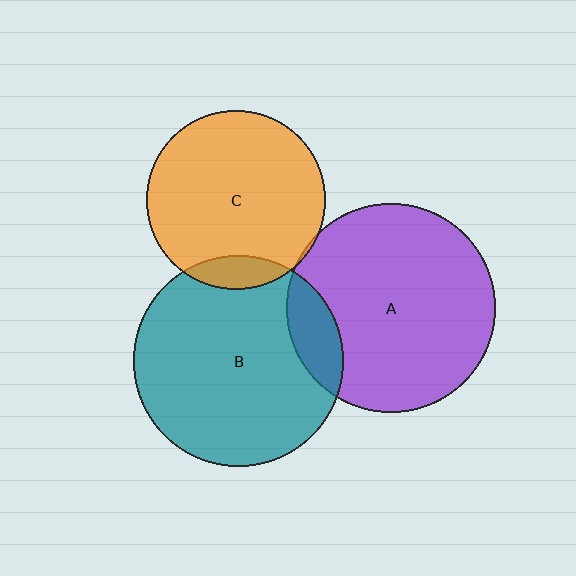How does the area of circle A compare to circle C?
Approximately 1.4 times.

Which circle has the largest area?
Circle B (teal).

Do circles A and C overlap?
Yes.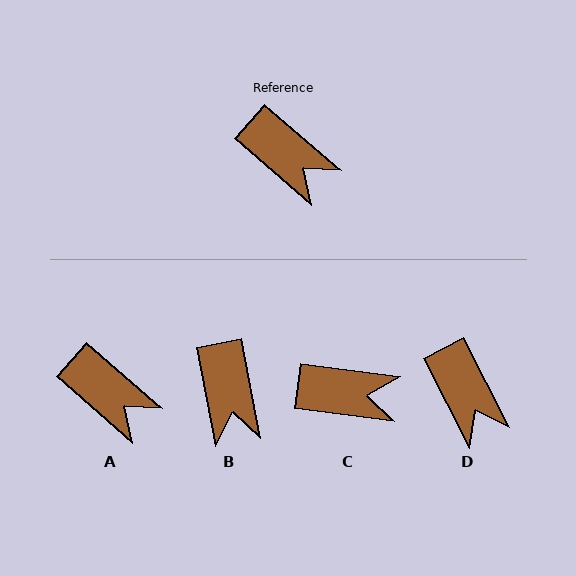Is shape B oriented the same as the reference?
No, it is off by about 38 degrees.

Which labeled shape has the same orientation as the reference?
A.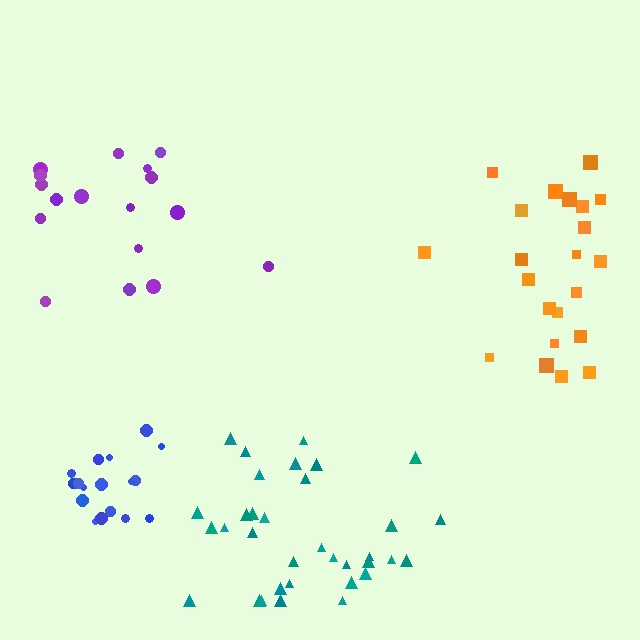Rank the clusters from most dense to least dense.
blue, teal, orange, purple.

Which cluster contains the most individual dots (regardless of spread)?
Teal (34).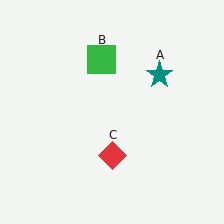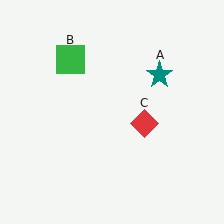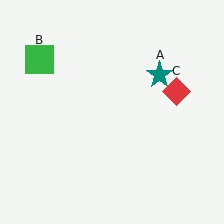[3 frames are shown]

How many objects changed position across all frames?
2 objects changed position: green square (object B), red diamond (object C).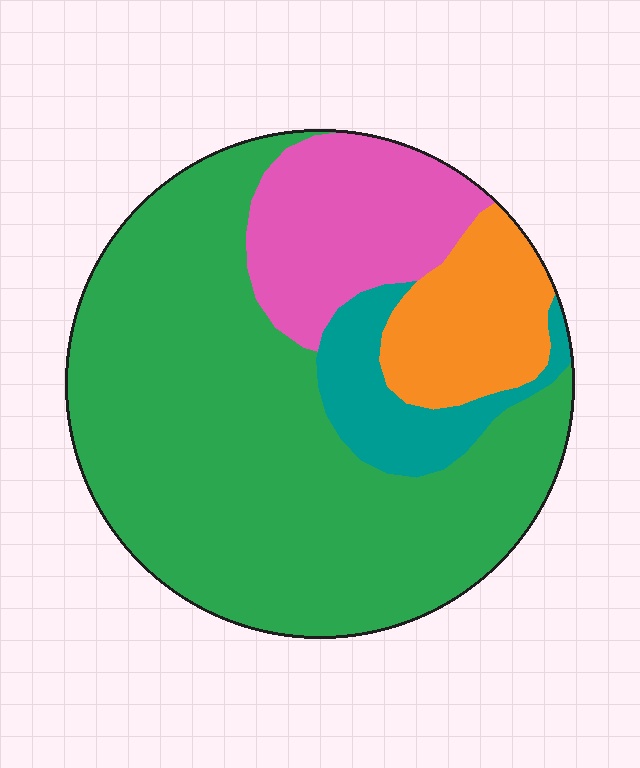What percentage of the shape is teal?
Teal covers about 10% of the shape.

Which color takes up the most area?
Green, at roughly 60%.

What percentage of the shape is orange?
Orange covers roughly 10% of the shape.